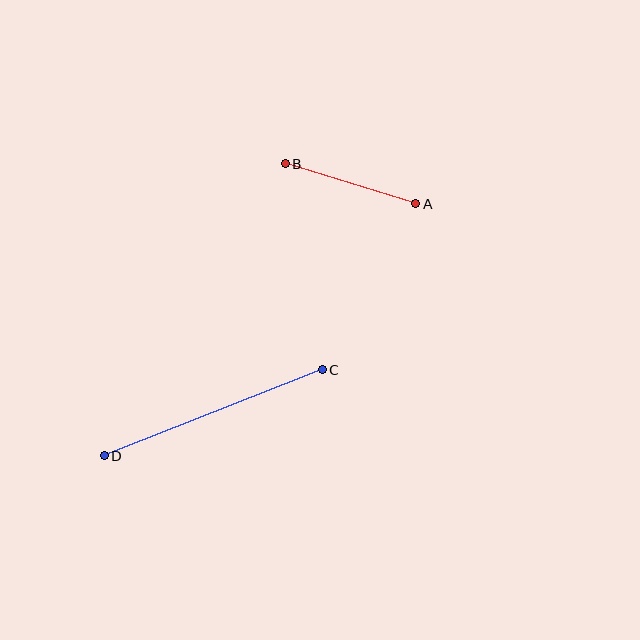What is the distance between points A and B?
The distance is approximately 137 pixels.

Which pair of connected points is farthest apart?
Points C and D are farthest apart.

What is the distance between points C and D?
The distance is approximately 234 pixels.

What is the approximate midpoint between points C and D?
The midpoint is at approximately (213, 413) pixels.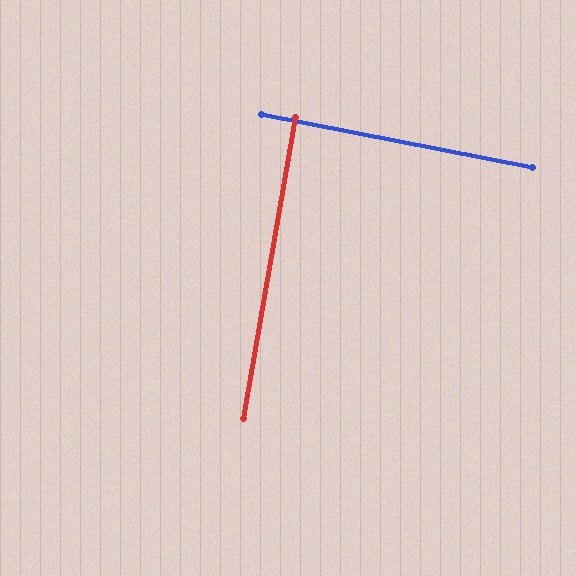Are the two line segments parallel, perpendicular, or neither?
Perpendicular — they meet at approximately 89°.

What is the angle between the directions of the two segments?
Approximately 89 degrees.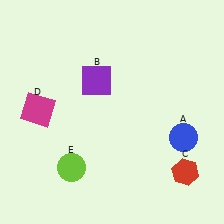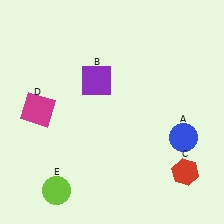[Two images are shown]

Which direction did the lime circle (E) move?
The lime circle (E) moved down.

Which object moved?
The lime circle (E) moved down.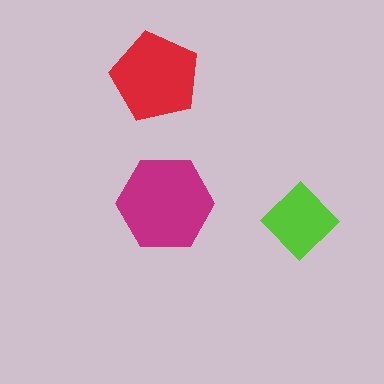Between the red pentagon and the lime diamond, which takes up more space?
The red pentagon.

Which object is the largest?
The magenta hexagon.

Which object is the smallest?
The lime diamond.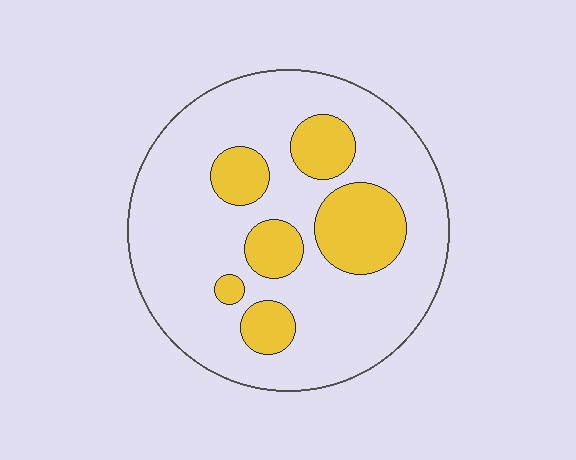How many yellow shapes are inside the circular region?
6.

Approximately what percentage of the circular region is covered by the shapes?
Approximately 25%.